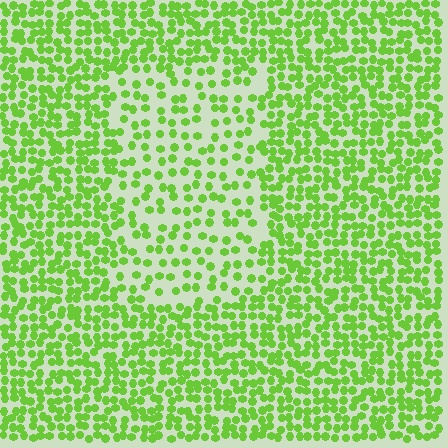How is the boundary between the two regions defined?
The boundary is defined by a change in element density (approximately 2.0x ratio). All elements are the same color, size, and shape.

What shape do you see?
I see a rectangle.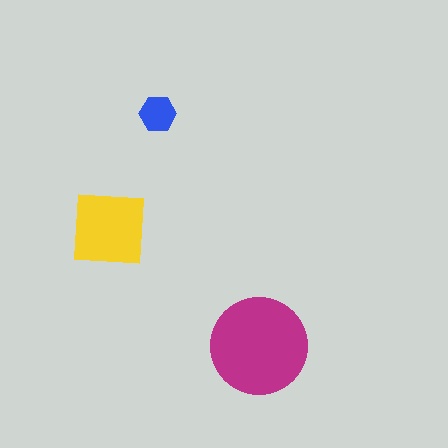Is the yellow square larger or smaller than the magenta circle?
Smaller.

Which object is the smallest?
The blue hexagon.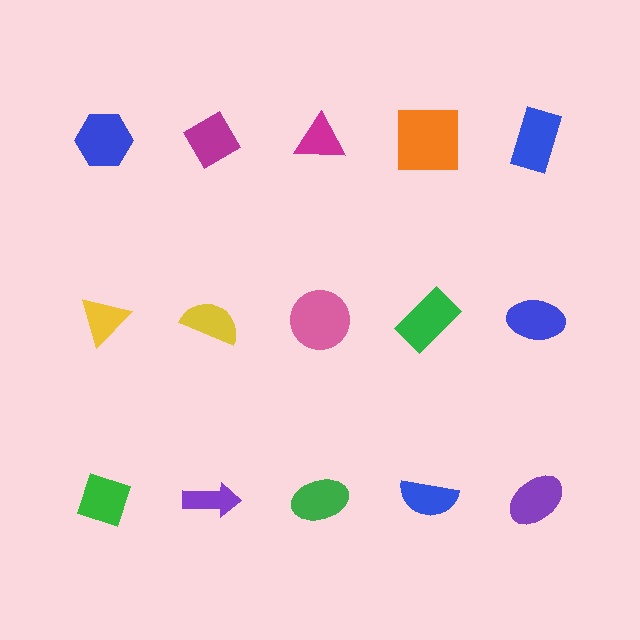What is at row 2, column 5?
A blue ellipse.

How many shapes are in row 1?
5 shapes.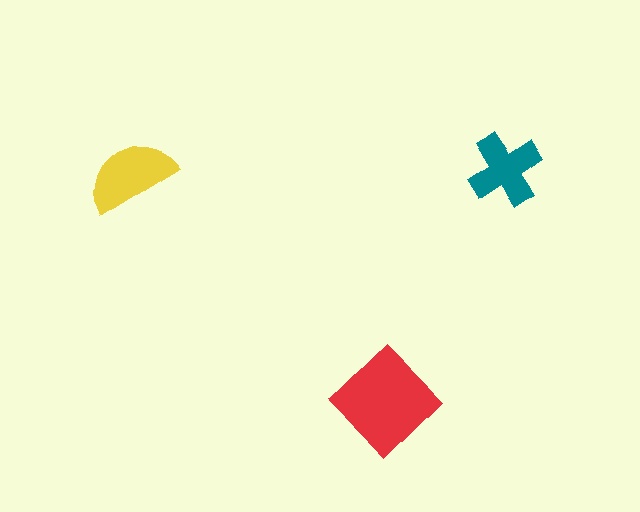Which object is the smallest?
The teal cross.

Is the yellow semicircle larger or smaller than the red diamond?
Smaller.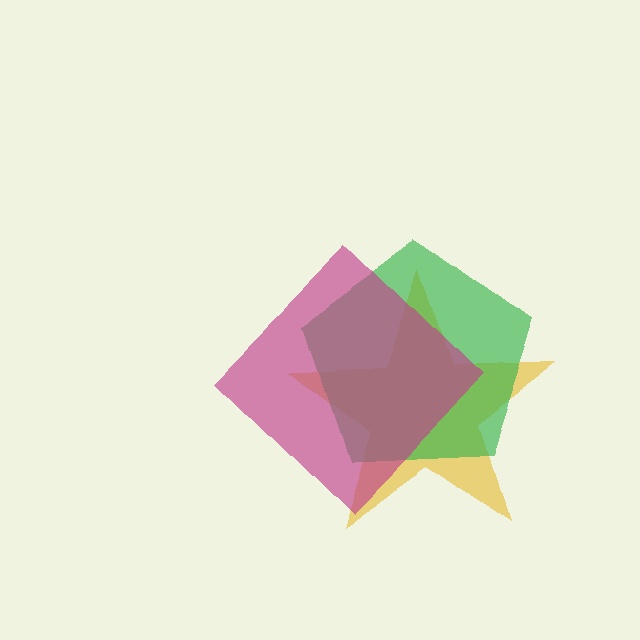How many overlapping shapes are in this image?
There are 3 overlapping shapes in the image.